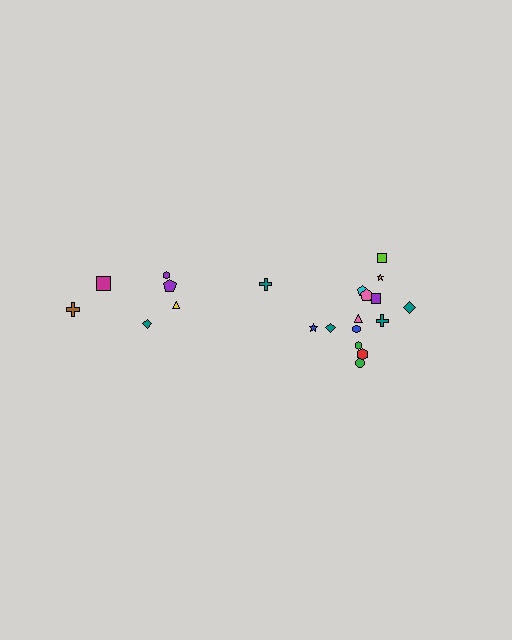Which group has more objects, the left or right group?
The right group.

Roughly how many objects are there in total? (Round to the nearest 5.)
Roughly 20 objects in total.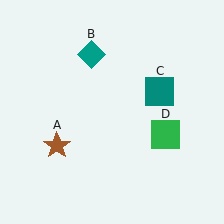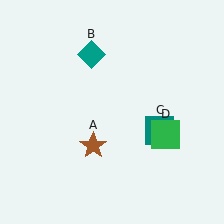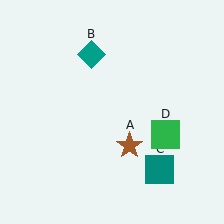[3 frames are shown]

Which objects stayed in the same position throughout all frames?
Teal diamond (object B) and green square (object D) remained stationary.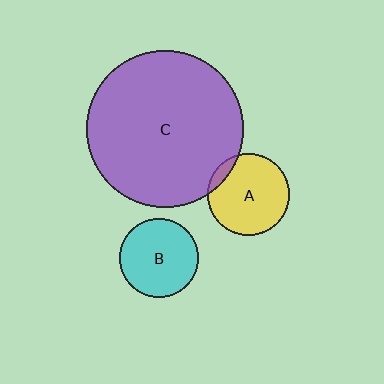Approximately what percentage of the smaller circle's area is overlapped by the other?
Approximately 10%.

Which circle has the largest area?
Circle C (purple).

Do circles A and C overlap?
Yes.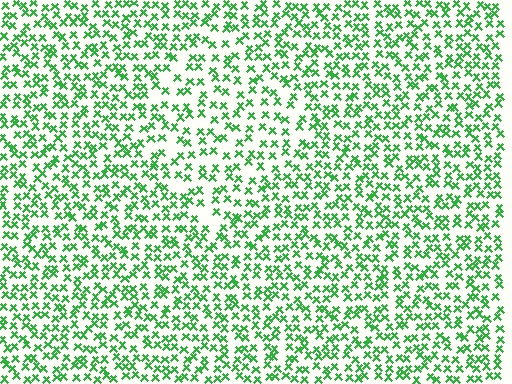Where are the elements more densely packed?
The elements are more densely packed outside the diamond boundary.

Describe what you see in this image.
The image contains small green elements arranged at two different densities. A diamond-shaped region is visible where the elements are less densely packed than the surrounding area.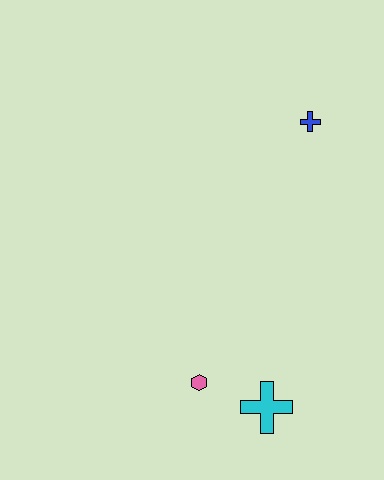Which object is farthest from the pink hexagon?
The blue cross is farthest from the pink hexagon.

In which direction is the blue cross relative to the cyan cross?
The blue cross is above the cyan cross.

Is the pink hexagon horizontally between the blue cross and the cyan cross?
No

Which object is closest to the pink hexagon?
The cyan cross is closest to the pink hexagon.